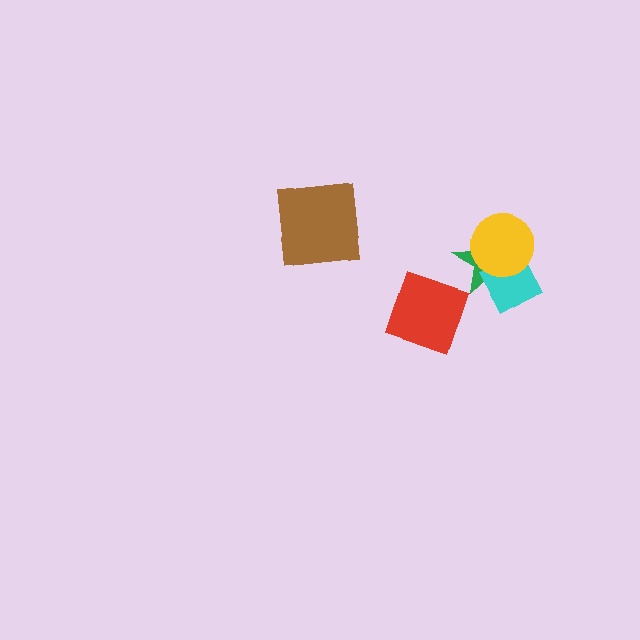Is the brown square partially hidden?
No, no other shape covers it.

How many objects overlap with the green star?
2 objects overlap with the green star.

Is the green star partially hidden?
Yes, it is partially covered by another shape.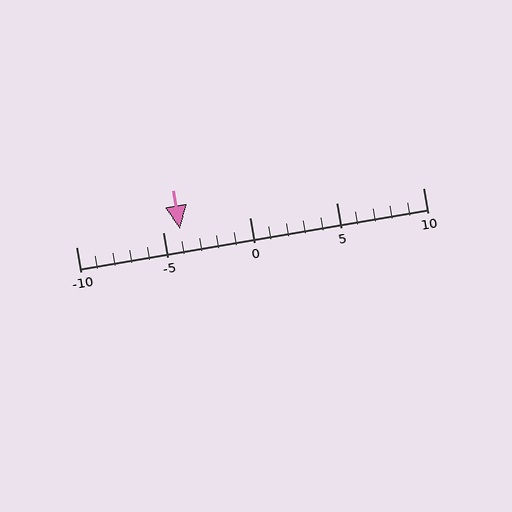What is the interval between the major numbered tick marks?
The major tick marks are spaced 5 units apart.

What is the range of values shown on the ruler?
The ruler shows values from -10 to 10.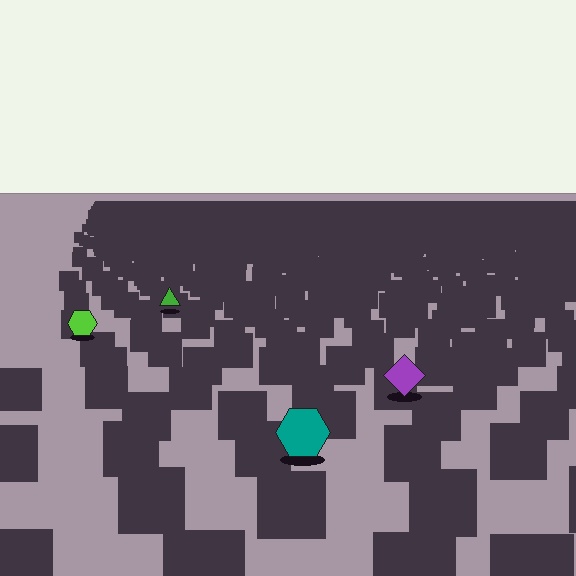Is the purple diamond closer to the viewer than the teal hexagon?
No. The teal hexagon is closer — you can tell from the texture gradient: the ground texture is coarser near it.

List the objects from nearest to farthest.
From nearest to farthest: the teal hexagon, the purple diamond, the lime hexagon, the green triangle.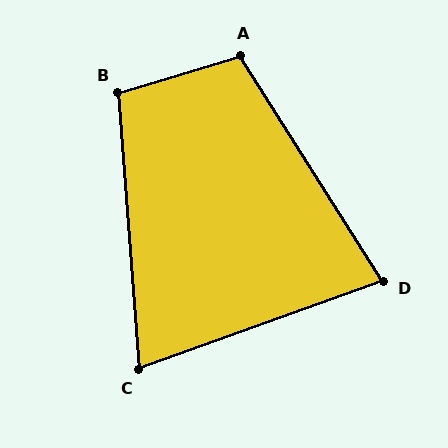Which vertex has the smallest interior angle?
C, at approximately 74 degrees.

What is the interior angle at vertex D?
Approximately 78 degrees (acute).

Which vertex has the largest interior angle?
A, at approximately 106 degrees.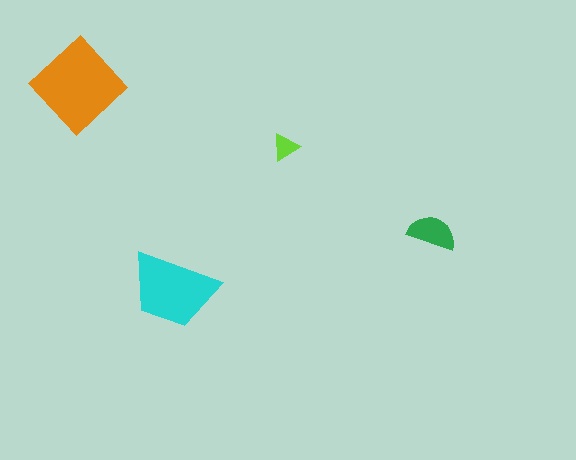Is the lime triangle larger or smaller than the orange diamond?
Smaller.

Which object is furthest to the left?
The orange diamond is leftmost.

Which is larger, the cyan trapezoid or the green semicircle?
The cyan trapezoid.